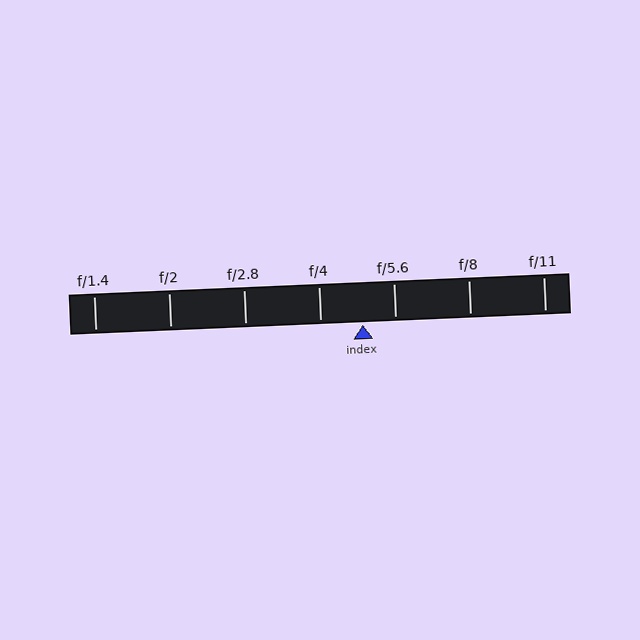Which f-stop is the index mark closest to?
The index mark is closest to f/5.6.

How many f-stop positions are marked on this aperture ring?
There are 7 f-stop positions marked.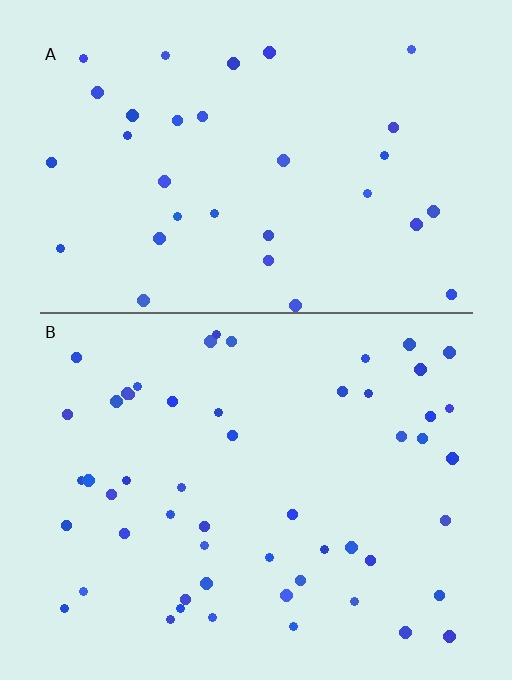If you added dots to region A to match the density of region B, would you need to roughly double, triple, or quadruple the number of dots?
Approximately double.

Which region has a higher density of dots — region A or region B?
B (the bottom).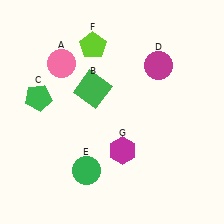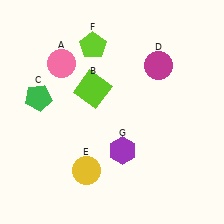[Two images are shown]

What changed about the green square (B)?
In Image 1, B is green. In Image 2, it changed to lime.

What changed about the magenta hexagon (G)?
In Image 1, G is magenta. In Image 2, it changed to purple.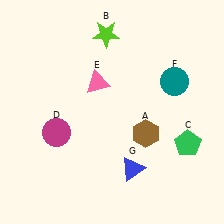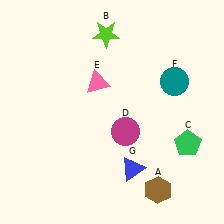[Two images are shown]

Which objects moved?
The objects that moved are: the brown hexagon (A), the magenta circle (D).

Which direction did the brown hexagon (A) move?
The brown hexagon (A) moved down.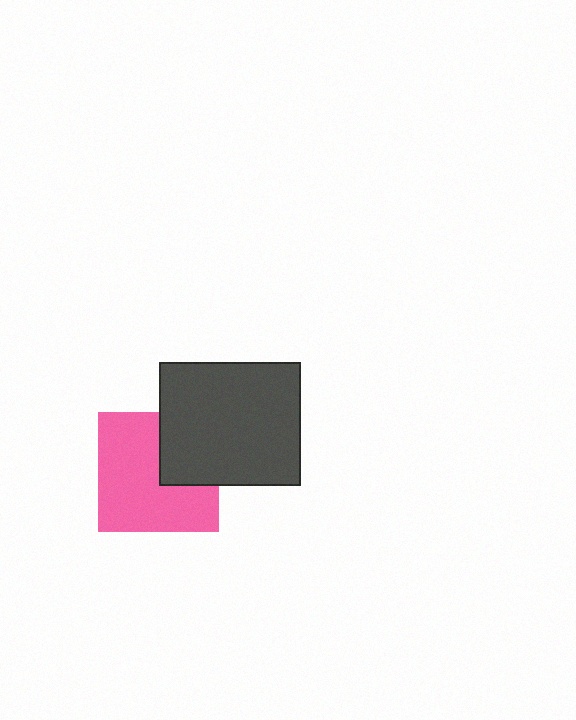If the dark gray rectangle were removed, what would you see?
You would see the complete pink square.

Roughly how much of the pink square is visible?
Most of it is visible (roughly 70%).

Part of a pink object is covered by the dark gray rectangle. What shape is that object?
It is a square.